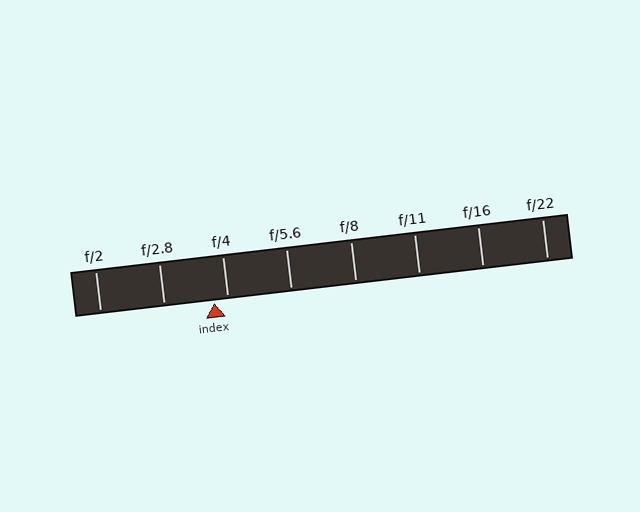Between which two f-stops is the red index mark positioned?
The index mark is between f/2.8 and f/4.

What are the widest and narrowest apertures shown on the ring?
The widest aperture shown is f/2 and the narrowest is f/22.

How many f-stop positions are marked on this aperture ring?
There are 8 f-stop positions marked.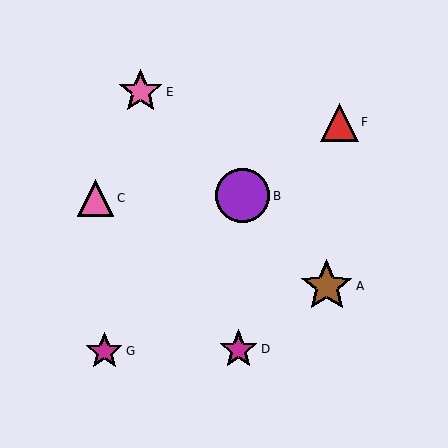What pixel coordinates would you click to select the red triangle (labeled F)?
Click at (339, 122) to select the red triangle F.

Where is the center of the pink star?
The center of the pink star is at (141, 92).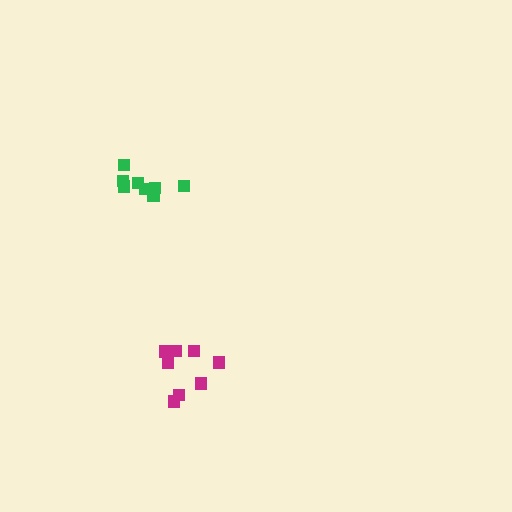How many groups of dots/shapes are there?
There are 2 groups.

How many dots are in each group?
Group 1: 8 dots, Group 2: 8 dots (16 total).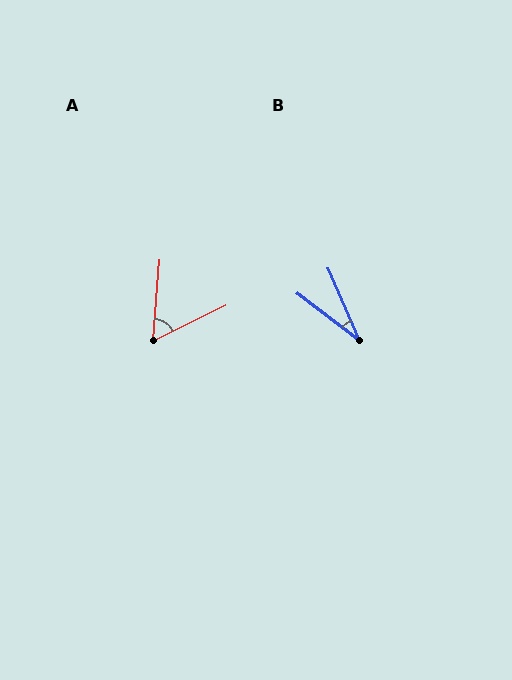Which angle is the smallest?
B, at approximately 29 degrees.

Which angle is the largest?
A, at approximately 60 degrees.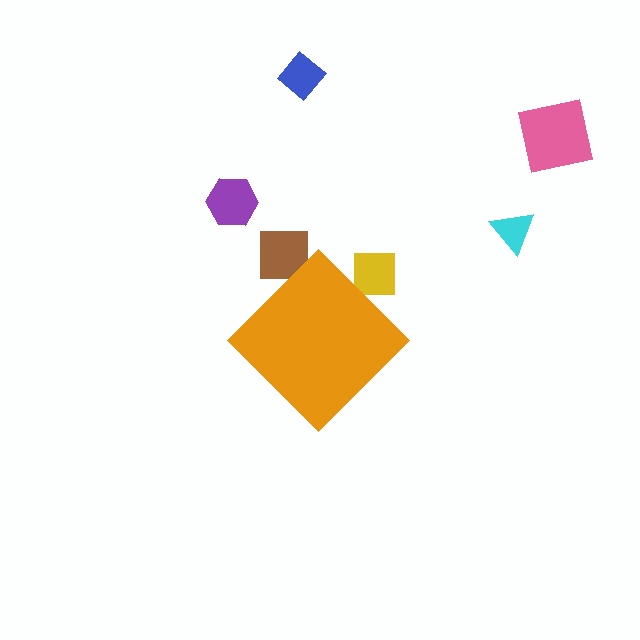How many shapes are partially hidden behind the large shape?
2 shapes are partially hidden.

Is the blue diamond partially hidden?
No, the blue diamond is fully visible.